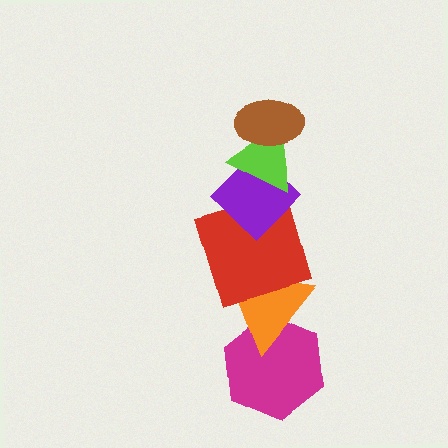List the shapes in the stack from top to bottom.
From top to bottom: the brown ellipse, the lime triangle, the purple diamond, the red square, the orange triangle, the magenta hexagon.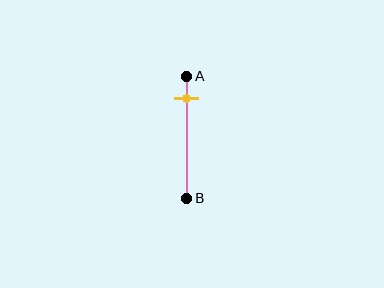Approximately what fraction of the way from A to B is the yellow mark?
The yellow mark is approximately 20% of the way from A to B.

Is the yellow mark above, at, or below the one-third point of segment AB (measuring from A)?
The yellow mark is above the one-third point of segment AB.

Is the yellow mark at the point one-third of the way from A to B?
No, the mark is at about 20% from A, not at the 33% one-third point.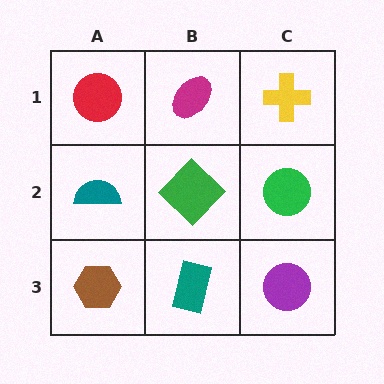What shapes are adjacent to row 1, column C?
A green circle (row 2, column C), a magenta ellipse (row 1, column B).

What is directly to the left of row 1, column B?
A red circle.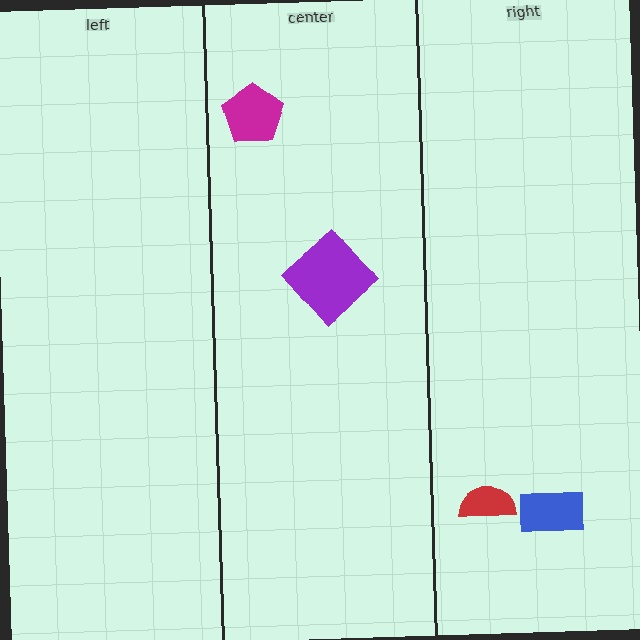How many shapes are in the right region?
2.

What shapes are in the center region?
The purple diamond, the magenta pentagon.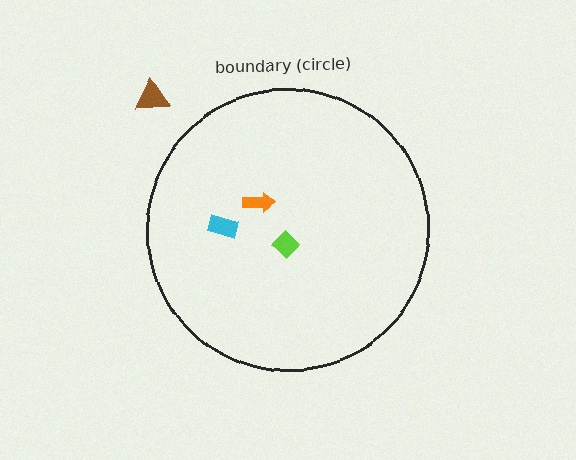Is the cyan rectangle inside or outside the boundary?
Inside.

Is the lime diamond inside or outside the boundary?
Inside.